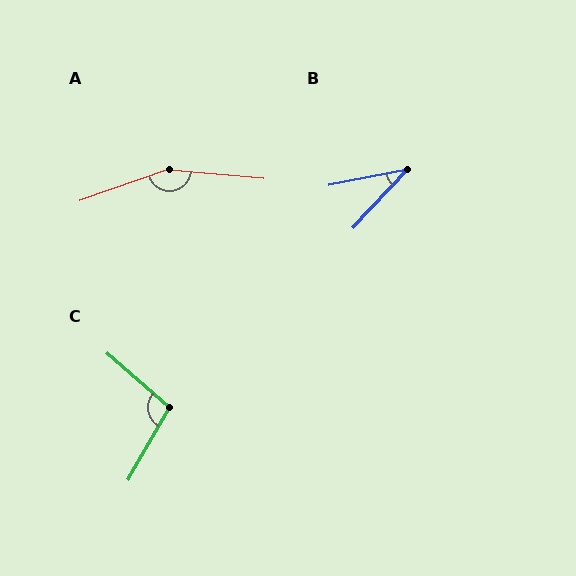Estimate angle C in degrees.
Approximately 102 degrees.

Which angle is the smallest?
B, at approximately 36 degrees.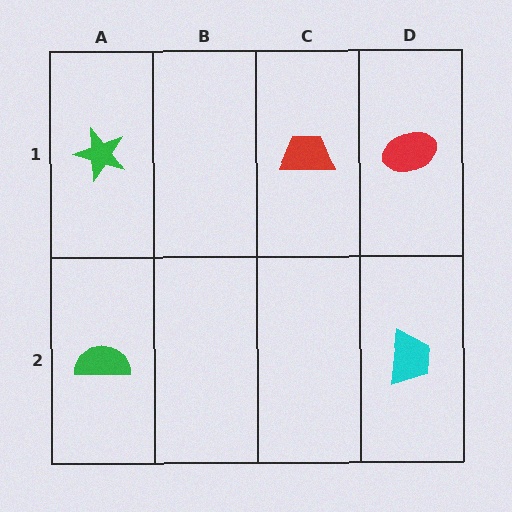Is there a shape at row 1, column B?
No, that cell is empty.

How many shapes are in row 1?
3 shapes.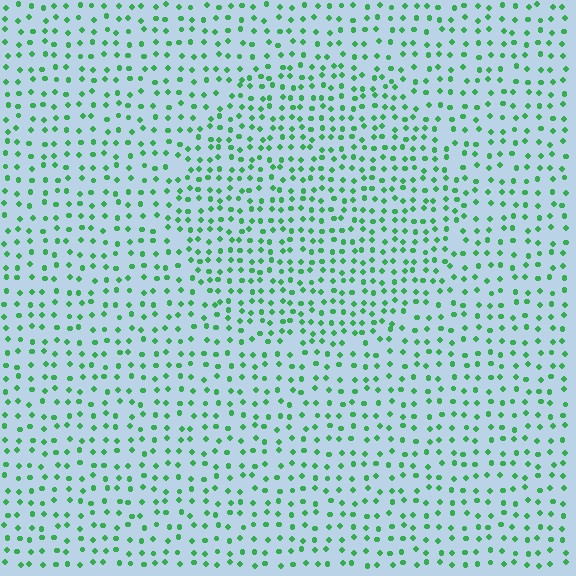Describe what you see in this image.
The image contains small green elements arranged at two different densities. A circle-shaped region is visible where the elements are more densely packed than the surrounding area.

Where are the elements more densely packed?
The elements are more densely packed inside the circle boundary.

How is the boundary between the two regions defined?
The boundary is defined by a change in element density (approximately 1.5x ratio). All elements are the same color, size, and shape.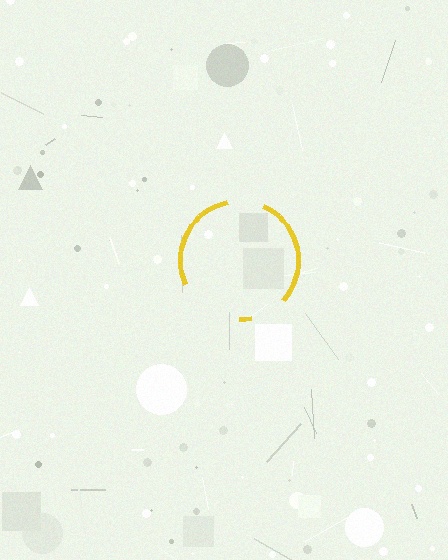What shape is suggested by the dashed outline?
The dashed outline suggests a circle.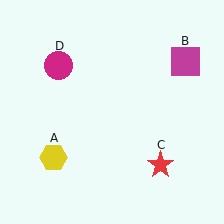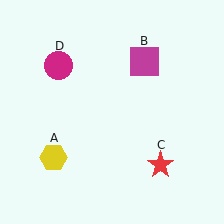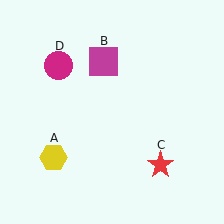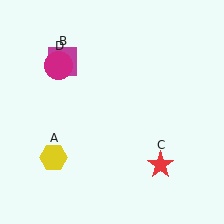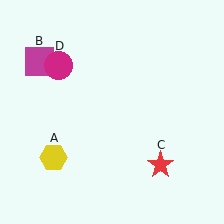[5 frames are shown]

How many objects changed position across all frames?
1 object changed position: magenta square (object B).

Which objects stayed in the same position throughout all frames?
Yellow hexagon (object A) and red star (object C) and magenta circle (object D) remained stationary.